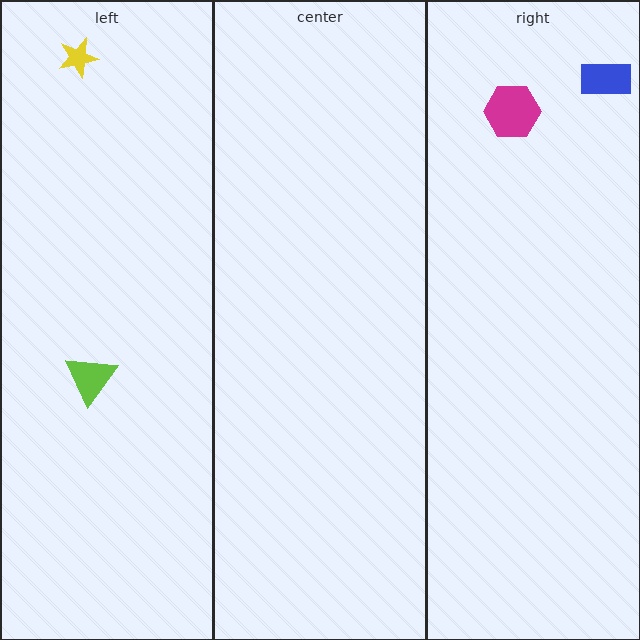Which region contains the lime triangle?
The left region.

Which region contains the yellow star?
The left region.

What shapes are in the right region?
The blue rectangle, the magenta hexagon.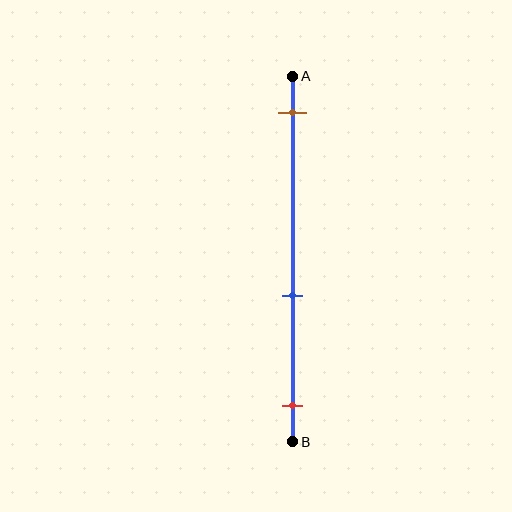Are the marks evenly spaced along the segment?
No, the marks are not evenly spaced.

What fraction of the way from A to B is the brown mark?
The brown mark is approximately 10% (0.1) of the way from A to B.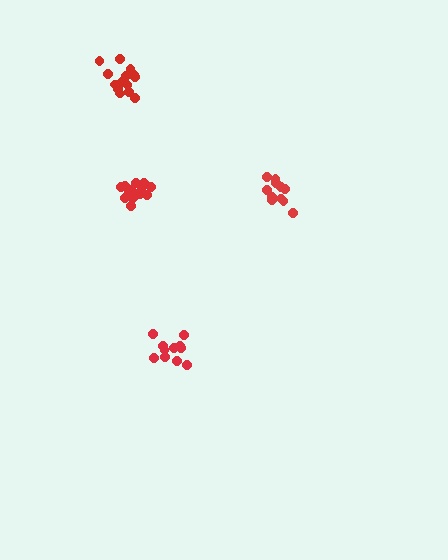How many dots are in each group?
Group 1: 14 dots, Group 2: 14 dots, Group 3: 11 dots, Group 4: 12 dots (51 total).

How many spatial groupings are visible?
There are 4 spatial groupings.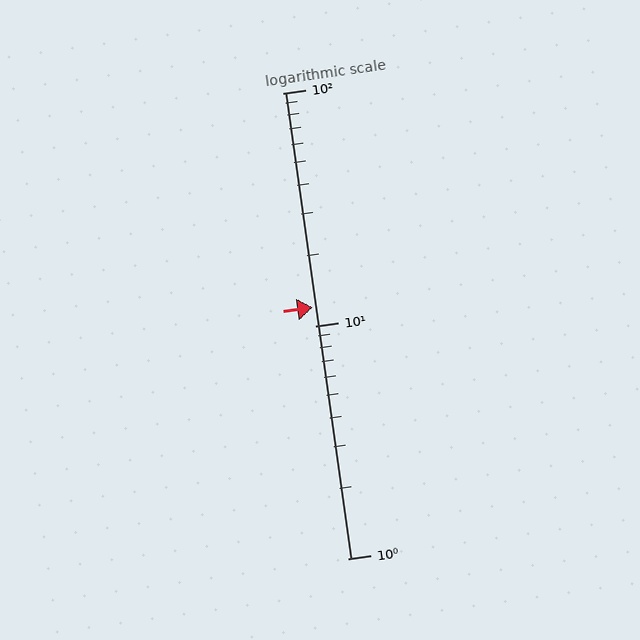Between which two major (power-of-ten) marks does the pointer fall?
The pointer is between 10 and 100.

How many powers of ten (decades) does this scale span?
The scale spans 2 decades, from 1 to 100.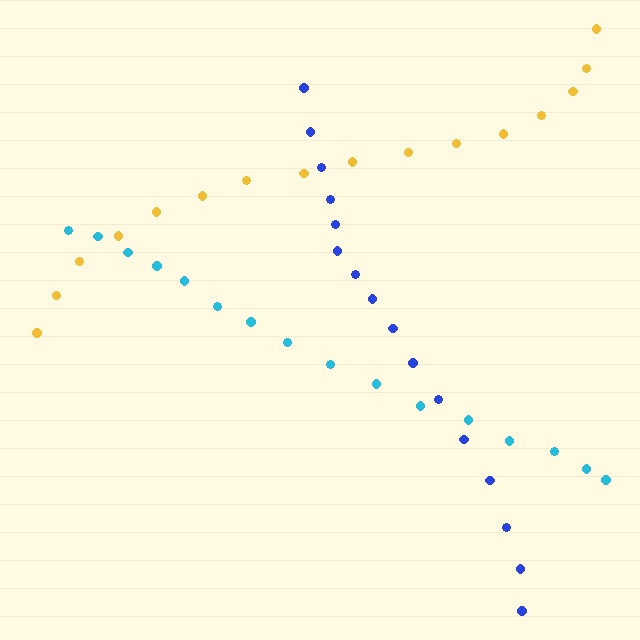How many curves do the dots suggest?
There are 3 distinct paths.